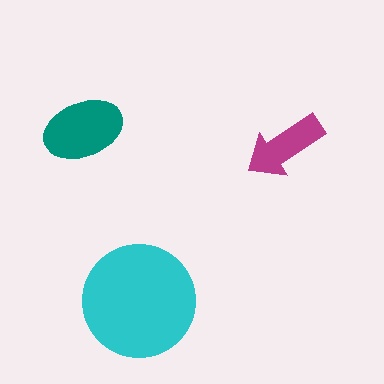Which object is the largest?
The cyan circle.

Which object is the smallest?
The magenta arrow.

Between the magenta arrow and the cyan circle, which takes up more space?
The cyan circle.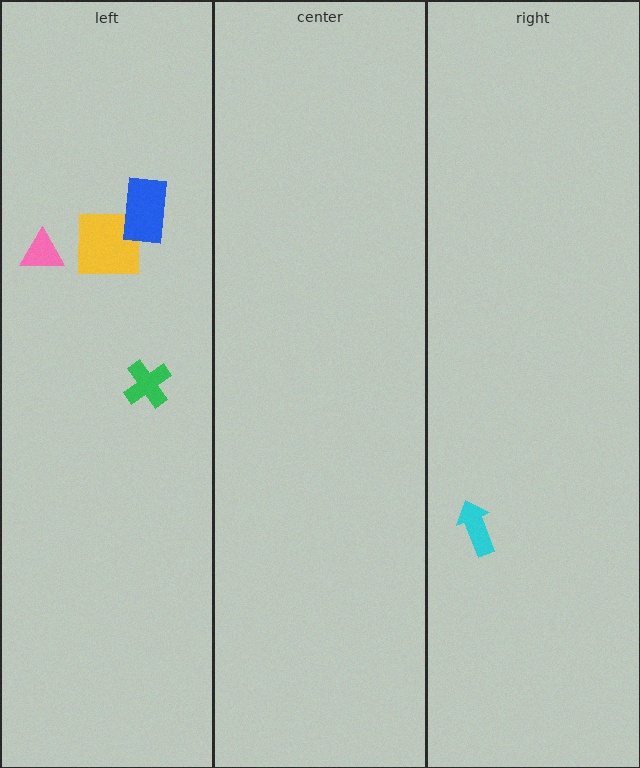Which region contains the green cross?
The left region.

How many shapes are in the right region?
1.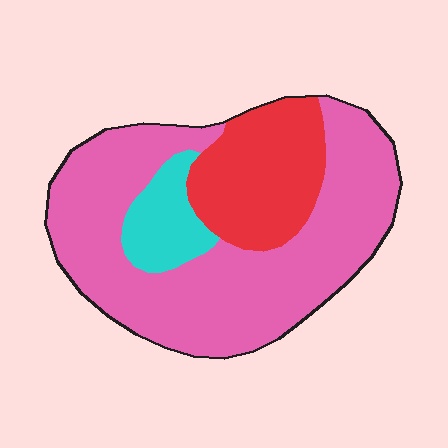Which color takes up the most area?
Pink, at roughly 65%.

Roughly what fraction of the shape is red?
Red covers about 25% of the shape.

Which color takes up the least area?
Cyan, at roughly 10%.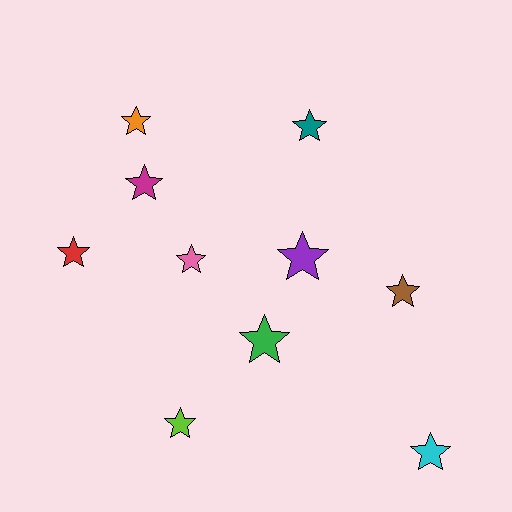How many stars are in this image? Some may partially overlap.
There are 10 stars.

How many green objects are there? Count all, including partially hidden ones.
There is 1 green object.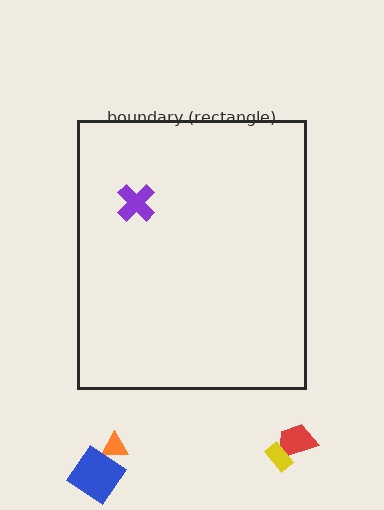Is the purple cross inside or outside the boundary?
Inside.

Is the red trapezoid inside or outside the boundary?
Outside.